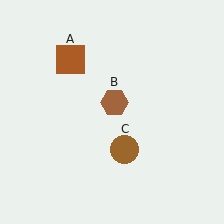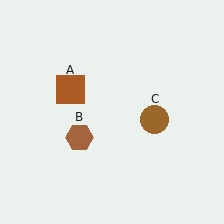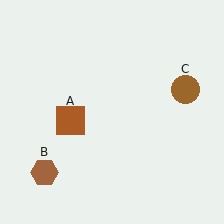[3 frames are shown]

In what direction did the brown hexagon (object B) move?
The brown hexagon (object B) moved down and to the left.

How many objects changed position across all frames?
3 objects changed position: brown square (object A), brown hexagon (object B), brown circle (object C).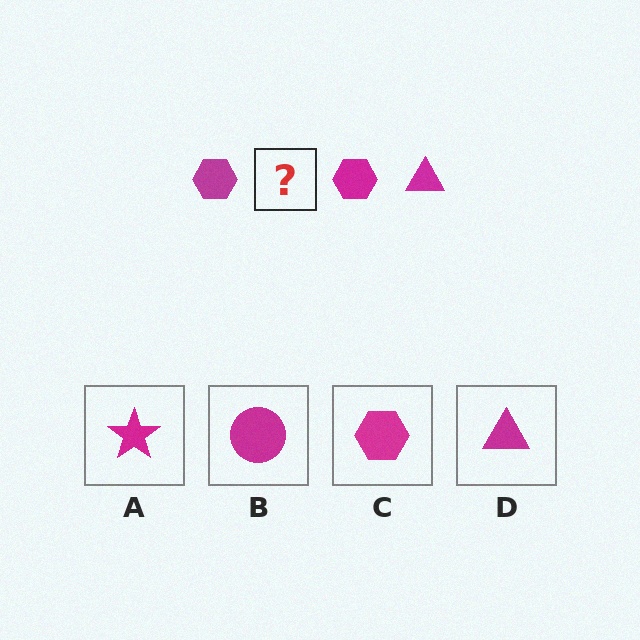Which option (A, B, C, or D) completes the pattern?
D.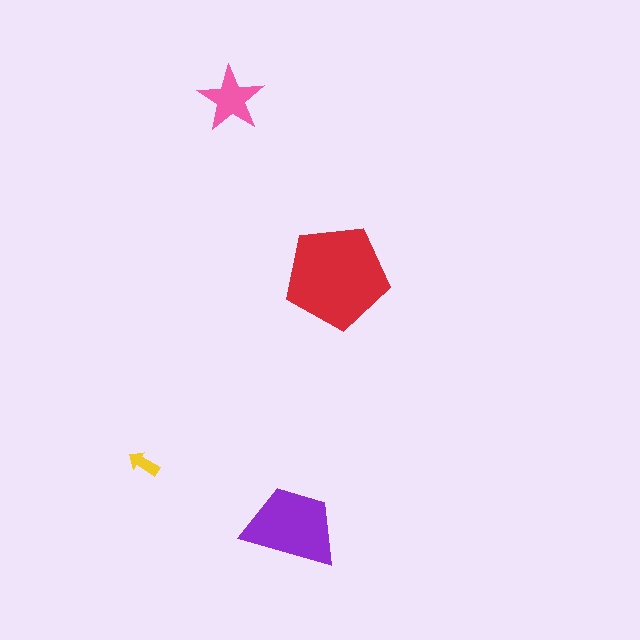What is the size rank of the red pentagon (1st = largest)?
1st.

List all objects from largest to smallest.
The red pentagon, the purple trapezoid, the pink star, the yellow arrow.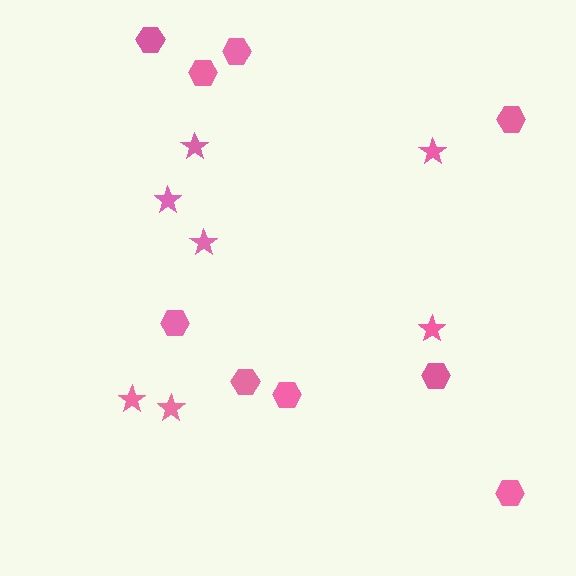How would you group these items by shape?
There are 2 groups: one group of hexagons (9) and one group of stars (7).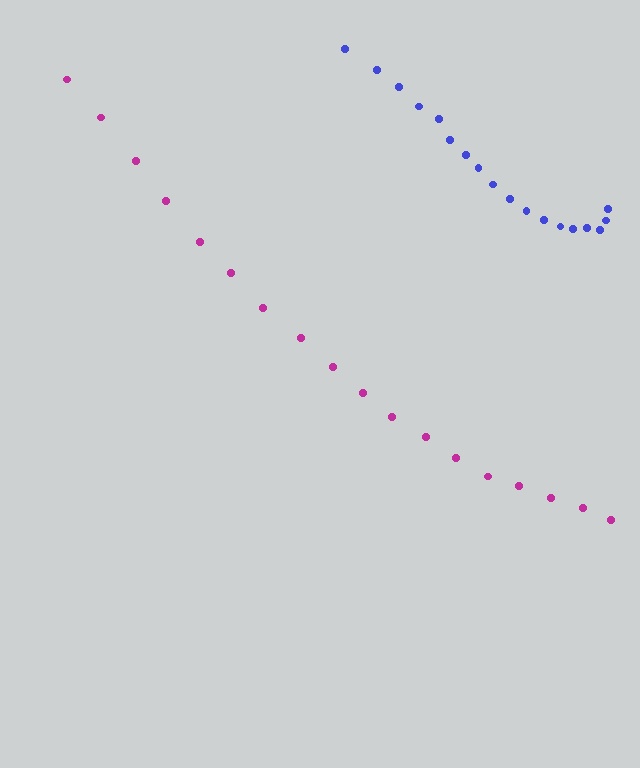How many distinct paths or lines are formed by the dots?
There are 2 distinct paths.